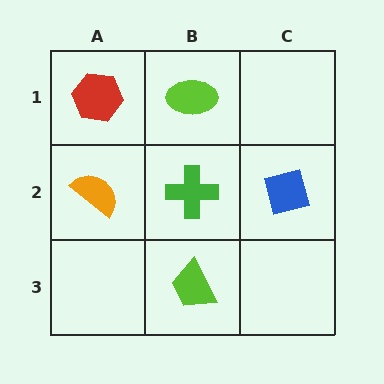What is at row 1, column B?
A lime ellipse.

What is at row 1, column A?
A red hexagon.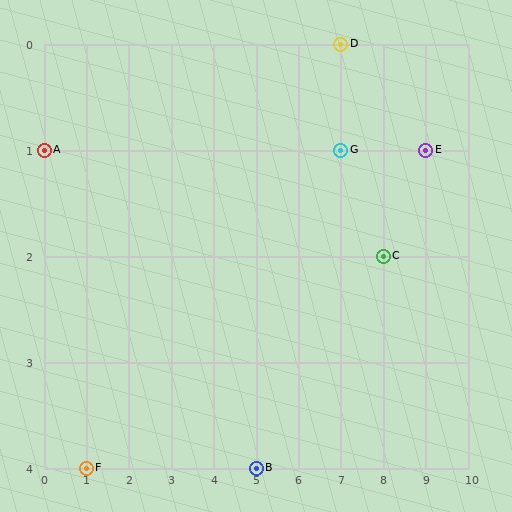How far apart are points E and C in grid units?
Points E and C are 1 column and 1 row apart (about 1.4 grid units diagonally).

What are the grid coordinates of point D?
Point D is at grid coordinates (7, 0).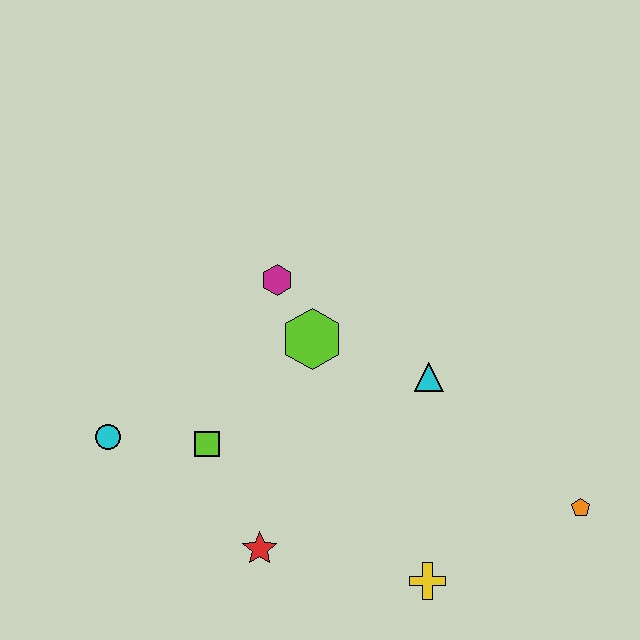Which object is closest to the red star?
The lime square is closest to the red star.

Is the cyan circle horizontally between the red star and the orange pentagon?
No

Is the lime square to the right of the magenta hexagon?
No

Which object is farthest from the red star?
The orange pentagon is farthest from the red star.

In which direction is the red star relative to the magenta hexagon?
The red star is below the magenta hexagon.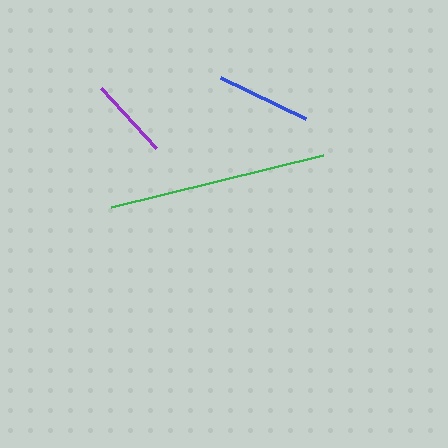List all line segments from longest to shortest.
From longest to shortest: green, blue, purple.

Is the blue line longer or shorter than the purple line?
The blue line is longer than the purple line.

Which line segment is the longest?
The green line is the longest at approximately 218 pixels.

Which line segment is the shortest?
The purple line is the shortest at approximately 80 pixels.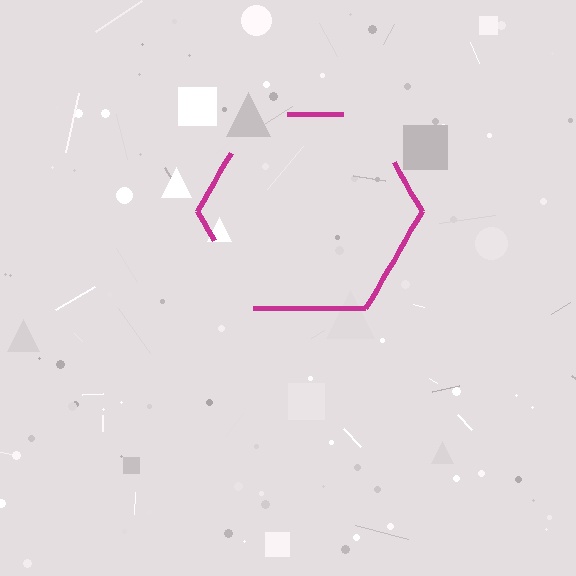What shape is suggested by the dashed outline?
The dashed outline suggests a hexagon.